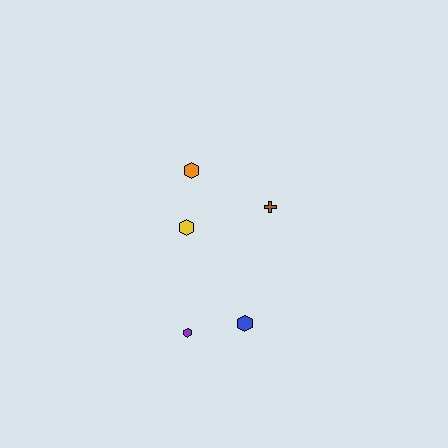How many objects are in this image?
There are 5 objects.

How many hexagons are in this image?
There are 4 hexagons.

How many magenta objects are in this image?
There are no magenta objects.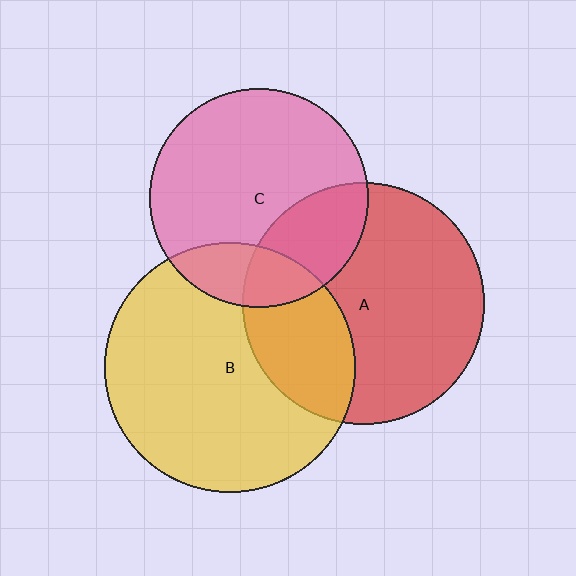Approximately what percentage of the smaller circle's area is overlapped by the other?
Approximately 25%.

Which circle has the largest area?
Circle B (yellow).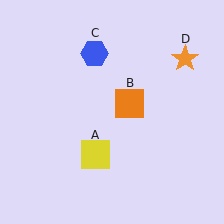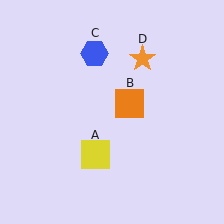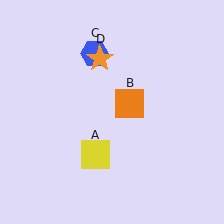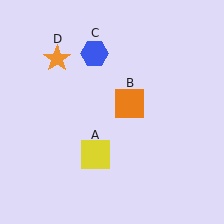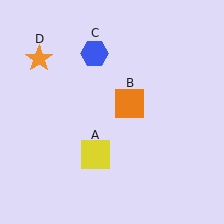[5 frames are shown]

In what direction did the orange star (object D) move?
The orange star (object D) moved left.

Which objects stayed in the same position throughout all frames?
Yellow square (object A) and orange square (object B) and blue hexagon (object C) remained stationary.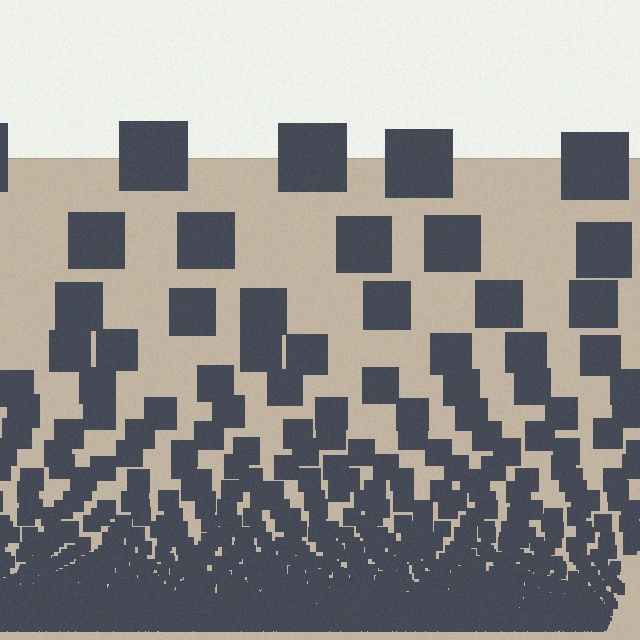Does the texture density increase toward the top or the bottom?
Density increases toward the bottom.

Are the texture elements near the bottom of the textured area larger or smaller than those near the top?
Smaller. The gradient is inverted — elements near the bottom are smaller and denser.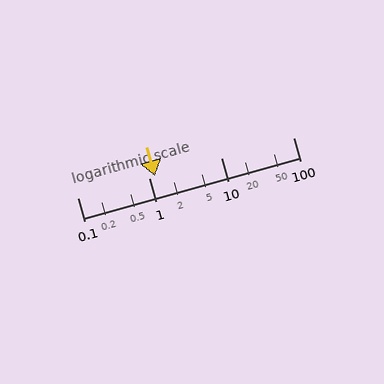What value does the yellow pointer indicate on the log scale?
The pointer indicates approximately 1.2.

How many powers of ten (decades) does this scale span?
The scale spans 3 decades, from 0.1 to 100.